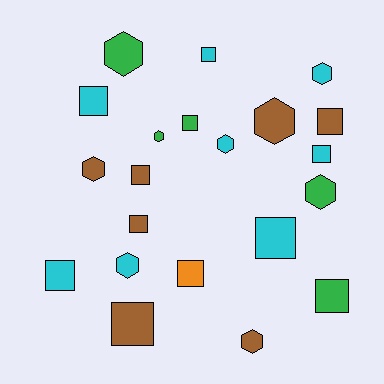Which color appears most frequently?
Cyan, with 8 objects.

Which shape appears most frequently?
Square, with 12 objects.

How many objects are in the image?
There are 21 objects.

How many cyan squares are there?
There are 5 cyan squares.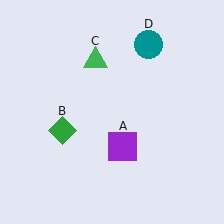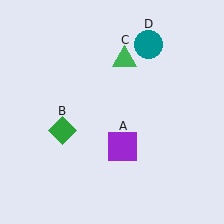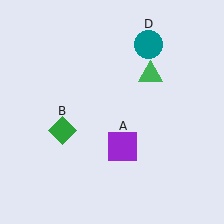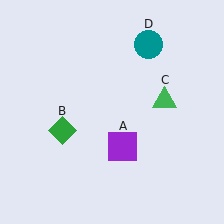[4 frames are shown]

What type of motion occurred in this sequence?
The green triangle (object C) rotated clockwise around the center of the scene.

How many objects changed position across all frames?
1 object changed position: green triangle (object C).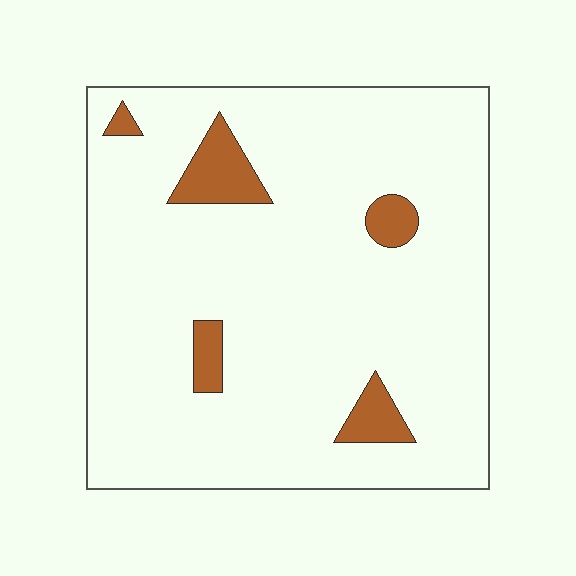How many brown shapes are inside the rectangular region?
5.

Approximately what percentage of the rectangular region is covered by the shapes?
Approximately 10%.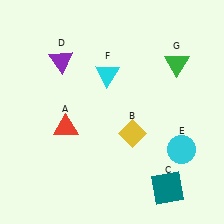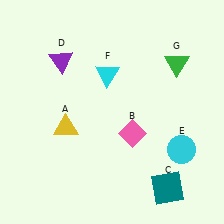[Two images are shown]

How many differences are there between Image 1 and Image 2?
There are 2 differences between the two images.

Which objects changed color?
A changed from red to yellow. B changed from yellow to pink.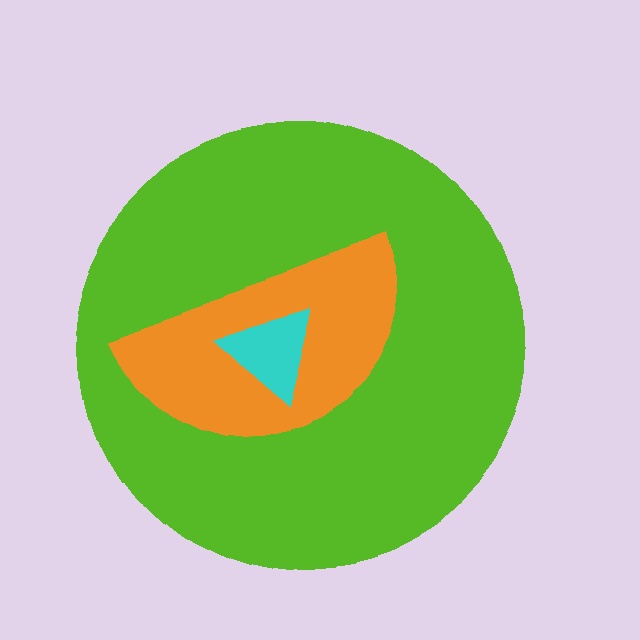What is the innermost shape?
The cyan triangle.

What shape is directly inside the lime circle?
The orange semicircle.